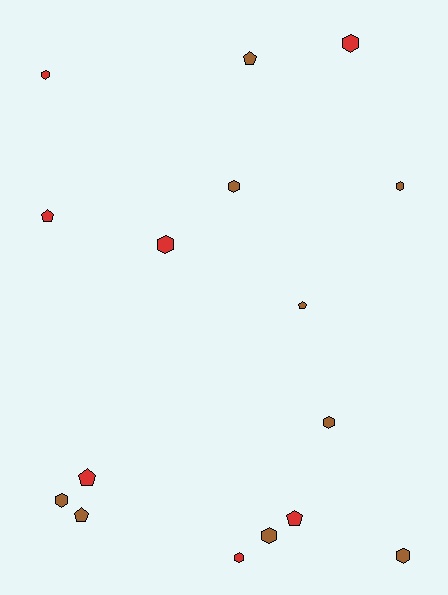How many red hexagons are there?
There are 4 red hexagons.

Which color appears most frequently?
Brown, with 9 objects.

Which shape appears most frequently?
Hexagon, with 10 objects.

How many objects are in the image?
There are 16 objects.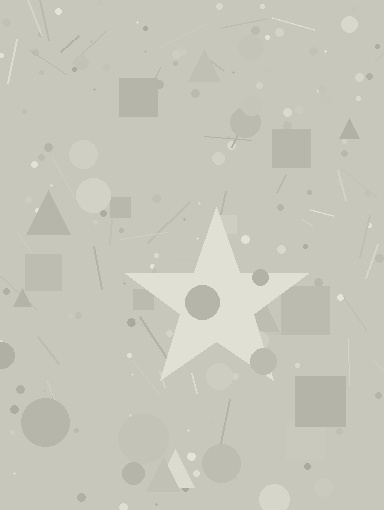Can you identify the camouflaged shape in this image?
The camouflaged shape is a star.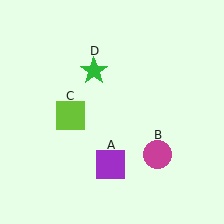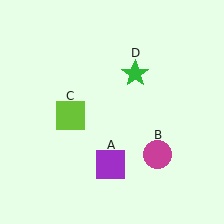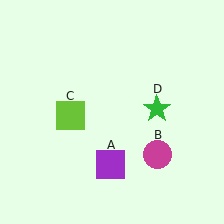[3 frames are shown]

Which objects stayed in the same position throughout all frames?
Purple square (object A) and magenta circle (object B) and lime square (object C) remained stationary.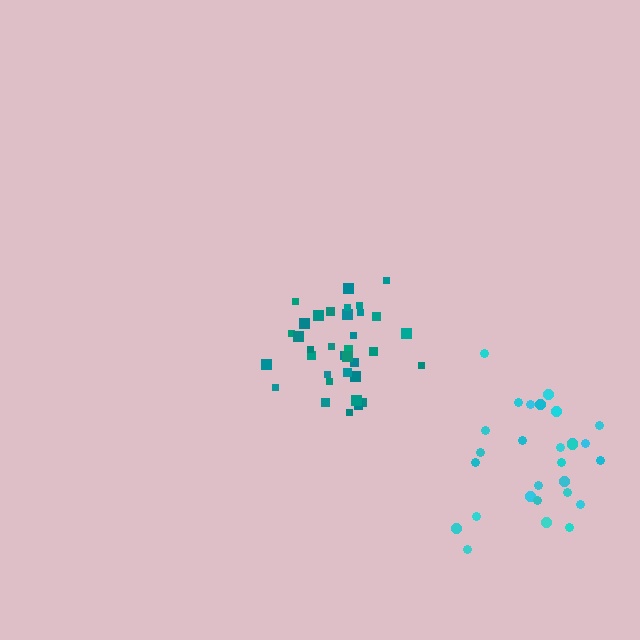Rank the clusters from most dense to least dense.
teal, cyan.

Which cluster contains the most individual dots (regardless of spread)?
Teal (35).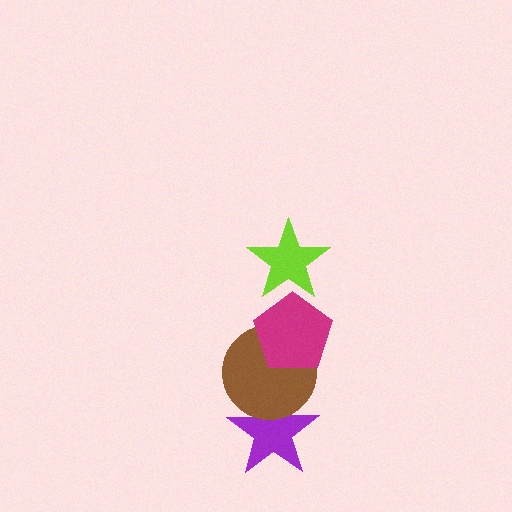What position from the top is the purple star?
The purple star is 4th from the top.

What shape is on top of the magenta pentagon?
The lime star is on top of the magenta pentagon.